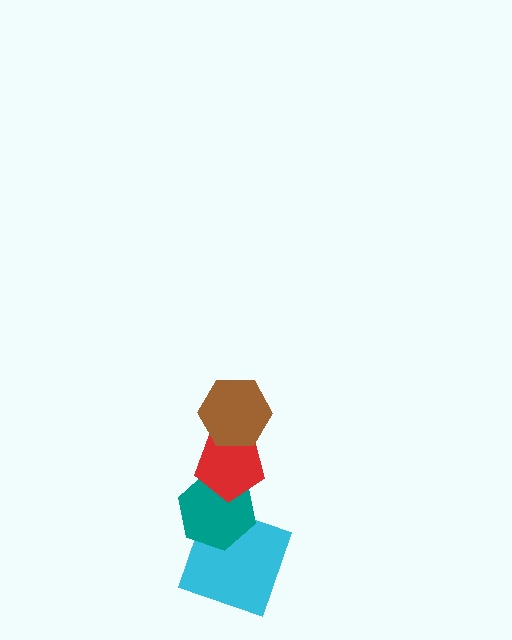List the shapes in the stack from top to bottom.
From top to bottom: the brown hexagon, the red pentagon, the teal hexagon, the cyan square.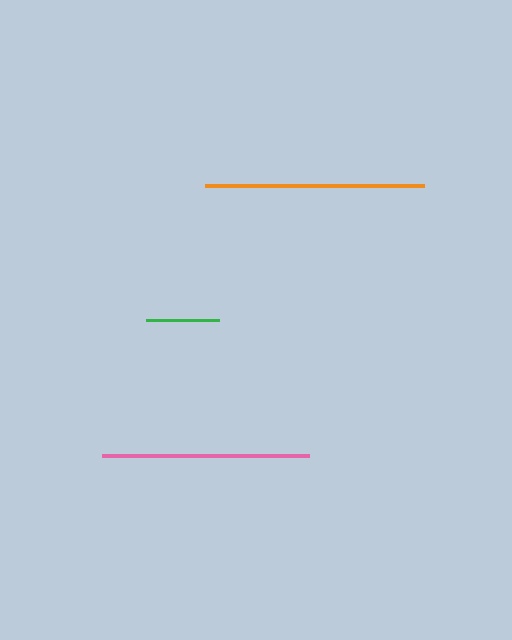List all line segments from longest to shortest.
From longest to shortest: orange, pink, green.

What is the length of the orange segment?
The orange segment is approximately 220 pixels long.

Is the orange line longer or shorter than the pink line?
The orange line is longer than the pink line.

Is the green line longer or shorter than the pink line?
The pink line is longer than the green line.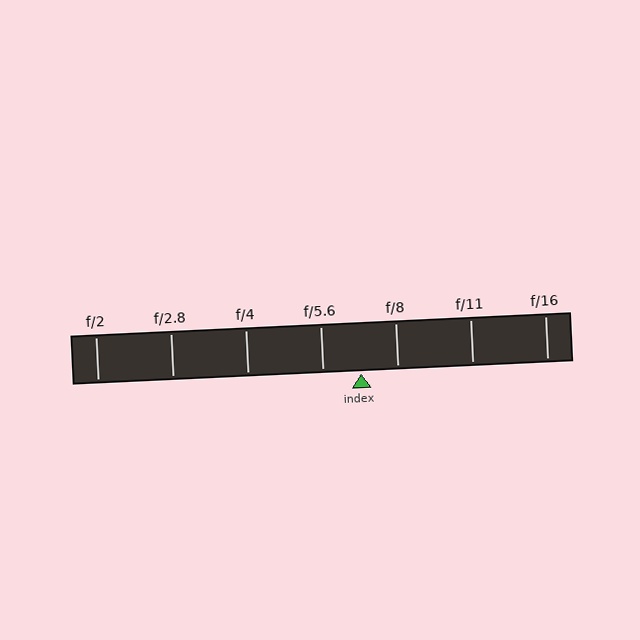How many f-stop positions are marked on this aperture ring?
There are 7 f-stop positions marked.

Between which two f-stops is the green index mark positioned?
The index mark is between f/5.6 and f/8.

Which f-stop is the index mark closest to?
The index mark is closest to f/8.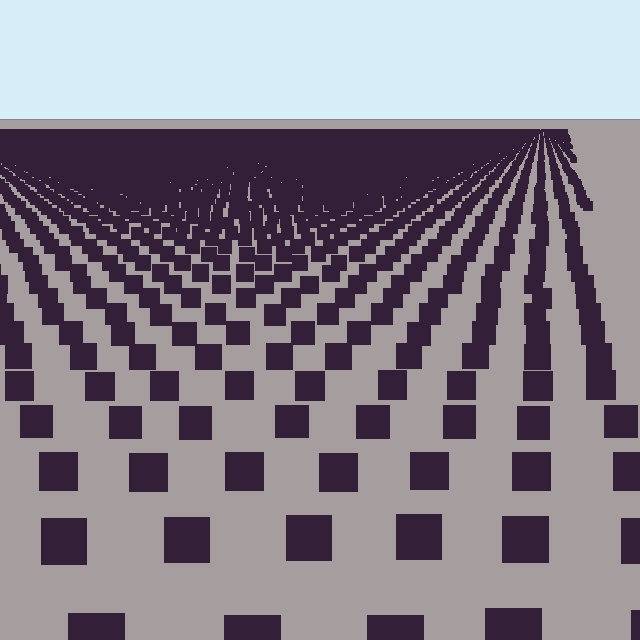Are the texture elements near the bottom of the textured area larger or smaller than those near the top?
Larger. Near the bottom, elements are closer to the viewer and appear at a bigger on-screen size.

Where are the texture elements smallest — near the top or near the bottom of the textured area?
Near the top.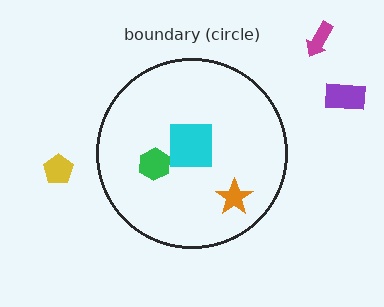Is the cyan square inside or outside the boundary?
Inside.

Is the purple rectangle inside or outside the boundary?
Outside.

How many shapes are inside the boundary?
3 inside, 3 outside.